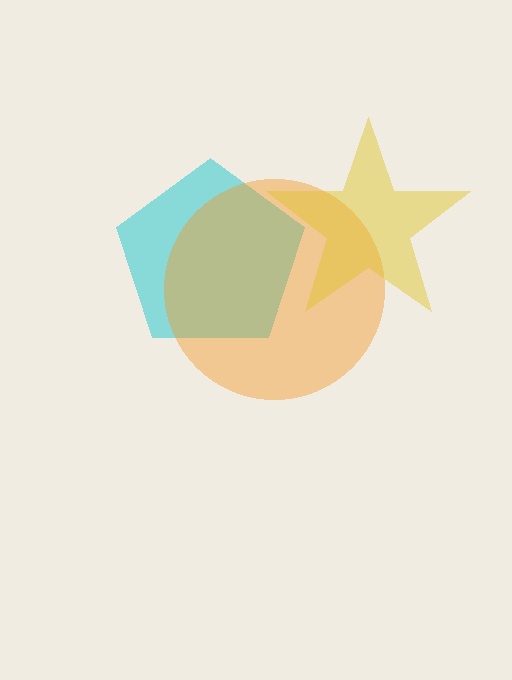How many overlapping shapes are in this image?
There are 3 overlapping shapes in the image.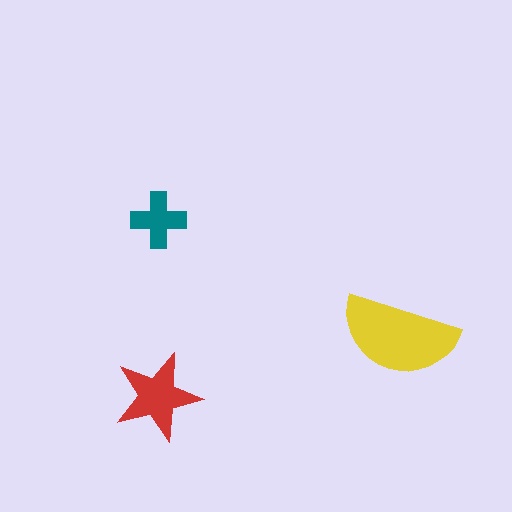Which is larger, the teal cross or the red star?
The red star.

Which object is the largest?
The yellow semicircle.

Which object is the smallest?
The teal cross.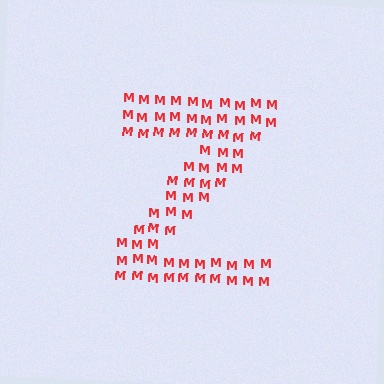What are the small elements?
The small elements are letter M's.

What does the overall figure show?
The overall figure shows the letter Z.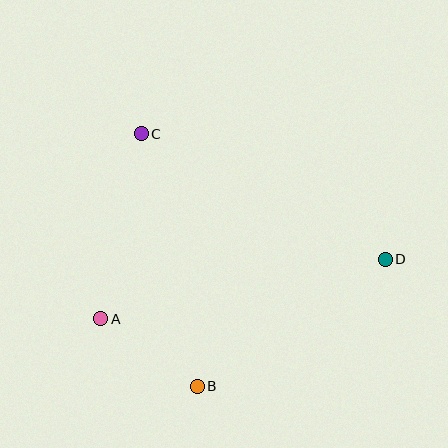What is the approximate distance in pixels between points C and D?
The distance between C and D is approximately 274 pixels.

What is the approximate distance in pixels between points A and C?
The distance between A and C is approximately 189 pixels.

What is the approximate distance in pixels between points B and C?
The distance between B and C is approximately 259 pixels.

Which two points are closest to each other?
Points A and B are closest to each other.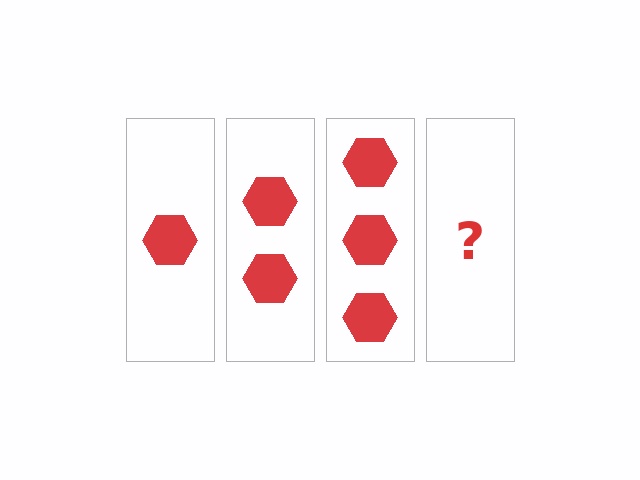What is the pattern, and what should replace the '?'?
The pattern is that each step adds one more hexagon. The '?' should be 4 hexagons.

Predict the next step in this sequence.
The next step is 4 hexagons.